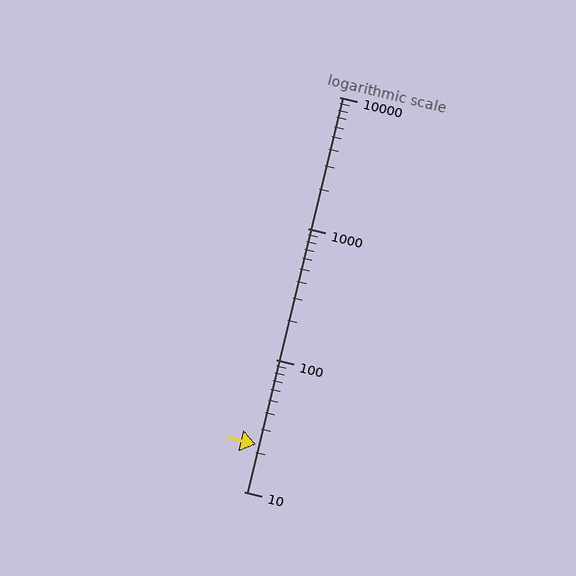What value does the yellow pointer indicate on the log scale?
The pointer indicates approximately 23.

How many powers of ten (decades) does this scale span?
The scale spans 3 decades, from 10 to 10000.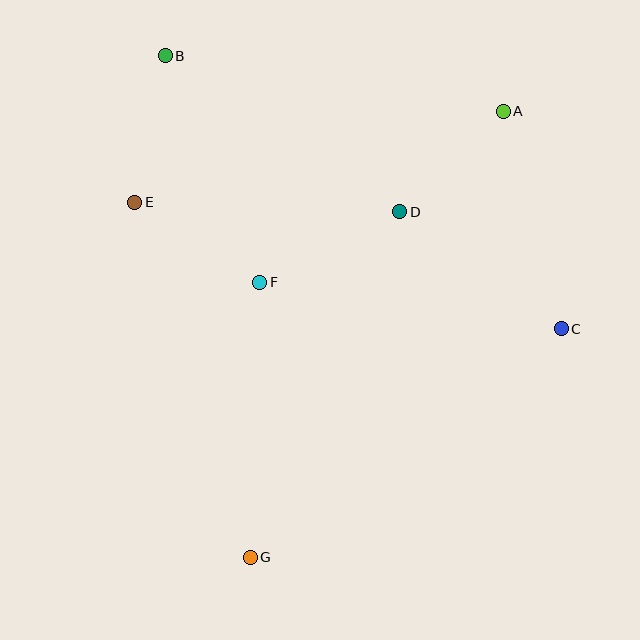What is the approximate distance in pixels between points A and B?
The distance between A and B is approximately 343 pixels.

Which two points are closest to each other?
Points A and D are closest to each other.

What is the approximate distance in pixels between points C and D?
The distance between C and D is approximately 199 pixels.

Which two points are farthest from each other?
Points A and G are farthest from each other.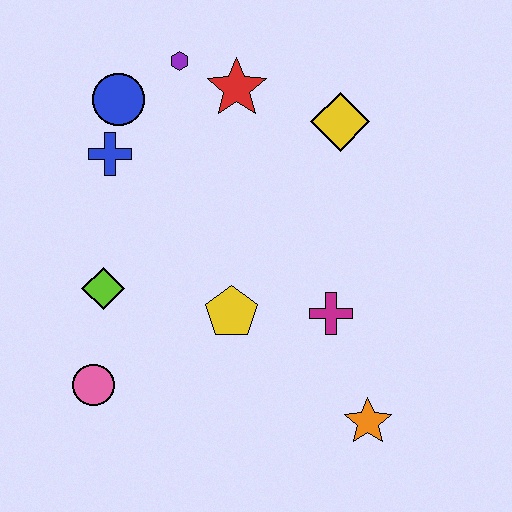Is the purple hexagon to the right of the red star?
No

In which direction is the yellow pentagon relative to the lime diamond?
The yellow pentagon is to the right of the lime diamond.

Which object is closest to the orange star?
The magenta cross is closest to the orange star.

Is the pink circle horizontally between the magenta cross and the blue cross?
No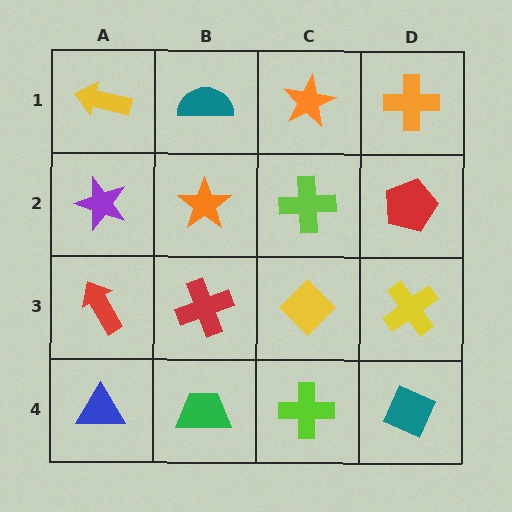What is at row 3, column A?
A red arrow.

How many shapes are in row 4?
4 shapes.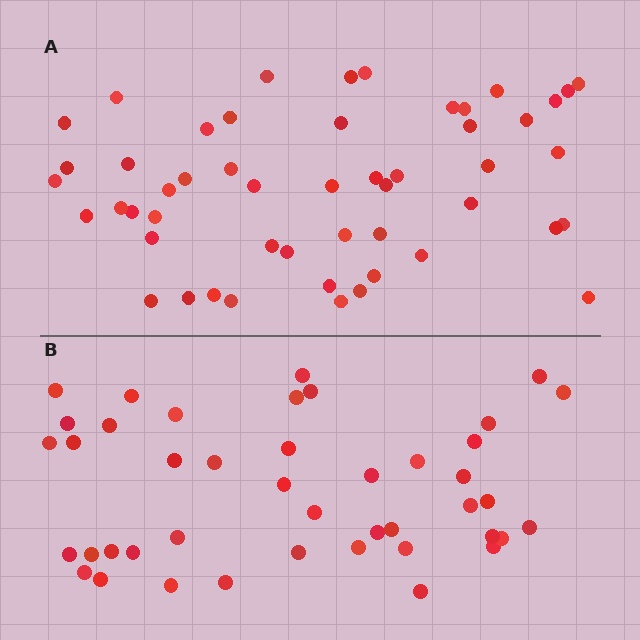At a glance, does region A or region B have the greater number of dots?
Region A (the top region) has more dots.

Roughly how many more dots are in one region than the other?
Region A has roughly 8 or so more dots than region B.